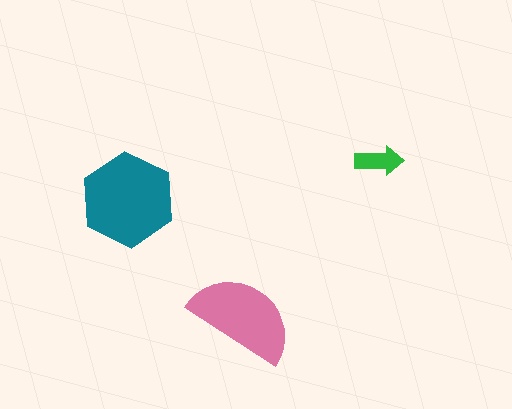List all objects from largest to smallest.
The teal hexagon, the pink semicircle, the green arrow.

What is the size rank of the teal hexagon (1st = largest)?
1st.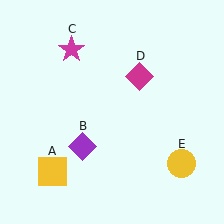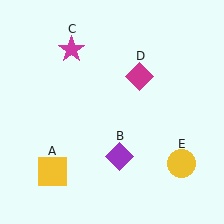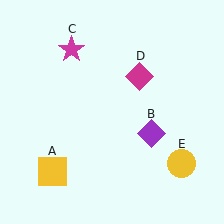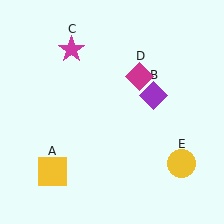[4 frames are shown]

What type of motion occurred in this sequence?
The purple diamond (object B) rotated counterclockwise around the center of the scene.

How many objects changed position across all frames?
1 object changed position: purple diamond (object B).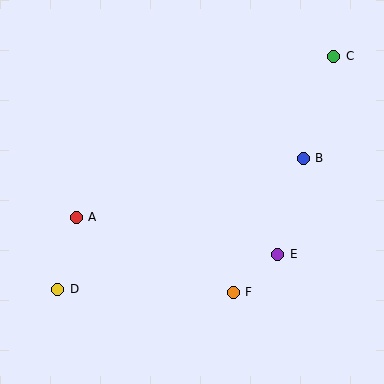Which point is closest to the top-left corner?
Point A is closest to the top-left corner.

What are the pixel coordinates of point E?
Point E is at (278, 254).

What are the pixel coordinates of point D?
Point D is at (58, 289).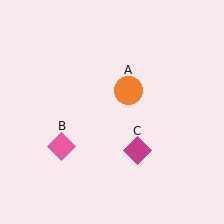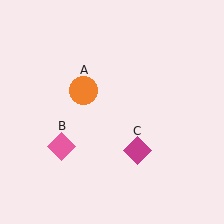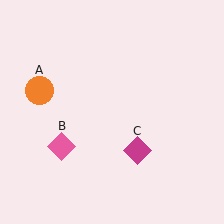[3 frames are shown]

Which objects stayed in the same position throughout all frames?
Pink diamond (object B) and magenta diamond (object C) remained stationary.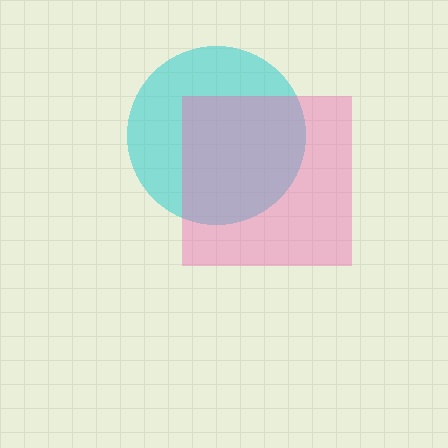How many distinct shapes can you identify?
There are 2 distinct shapes: a cyan circle, a pink square.